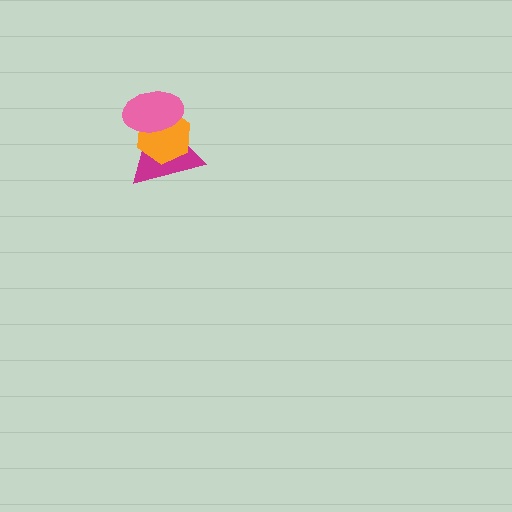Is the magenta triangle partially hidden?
Yes, it is partially covered by another shape.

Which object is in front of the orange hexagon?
The pink ellipse is in front of the orange hexagon.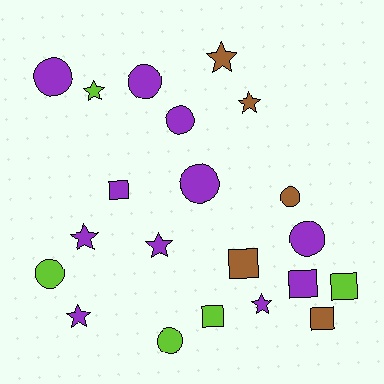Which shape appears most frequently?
Circle, with 8 objects.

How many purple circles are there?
There are 5 purple circles.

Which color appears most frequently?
Purple, with 11 objects.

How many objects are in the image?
There are 21 objects.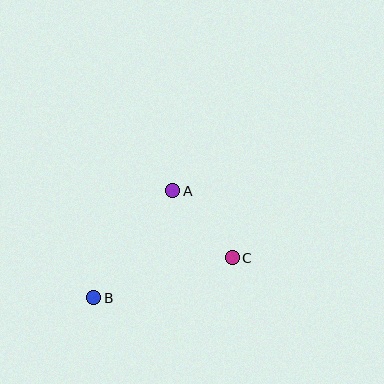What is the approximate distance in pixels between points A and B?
The distance between A and B is approximately 133 pixels.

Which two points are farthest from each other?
Points B and C are farthest from each other.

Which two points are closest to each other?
Points A and C are closest to each other.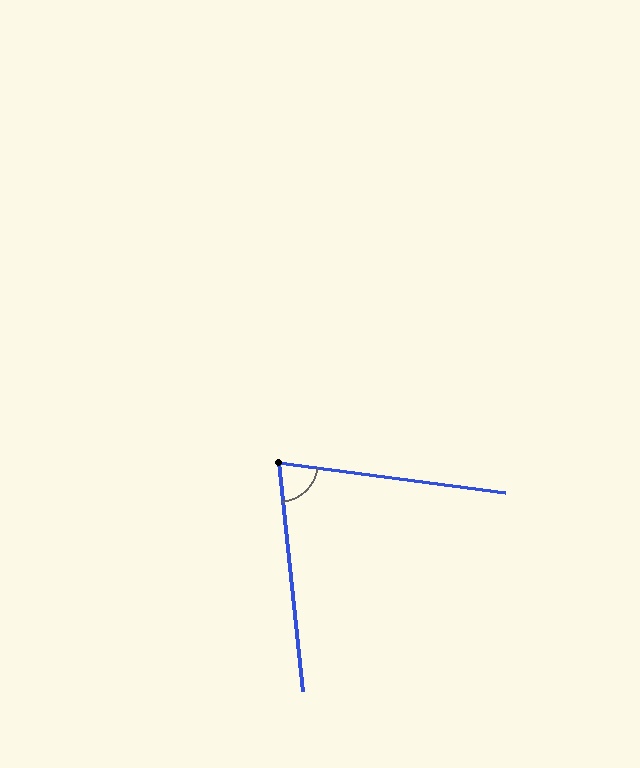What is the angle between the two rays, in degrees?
Approximately 76 degrees.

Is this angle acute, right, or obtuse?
It is acute.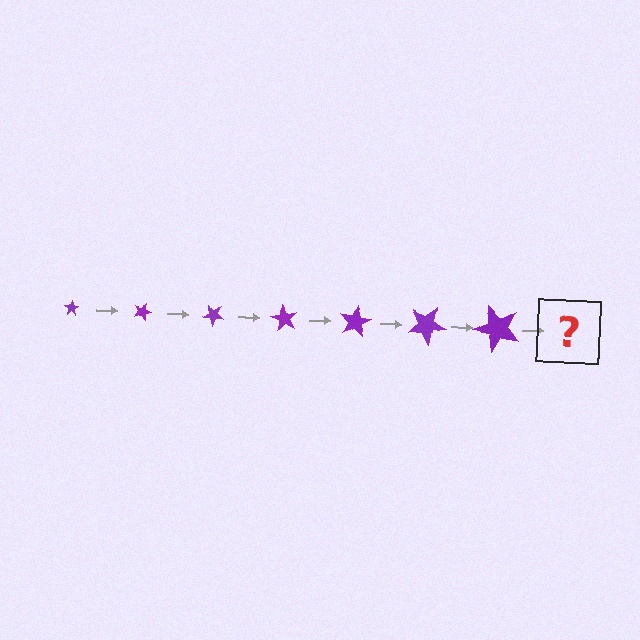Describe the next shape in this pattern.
It should be a star, larger than the previous one and rotated 140 degrees from the start.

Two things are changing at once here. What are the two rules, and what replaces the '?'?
The two rules are that the star grows larger each step and it rotates 20 degrees each step. The '?' should be a star, larger than the previous one and rotated 140 degrees from the start.